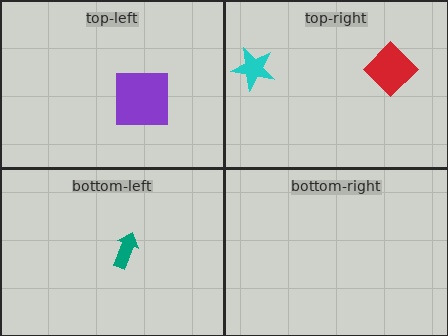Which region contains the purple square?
The top-left region.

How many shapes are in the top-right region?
2.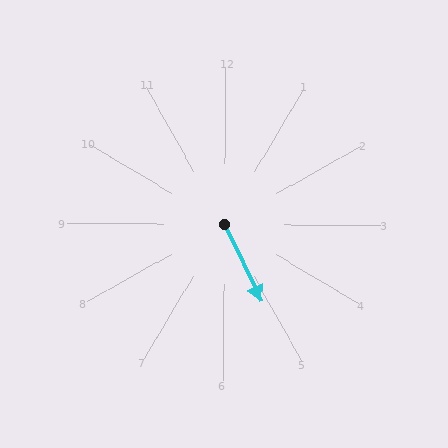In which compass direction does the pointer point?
Southeast.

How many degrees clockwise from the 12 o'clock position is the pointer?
Approximately 154 degrees.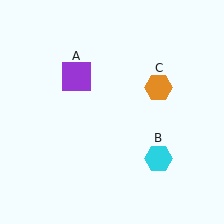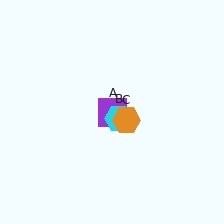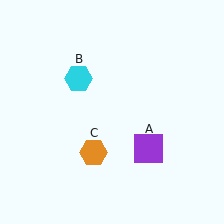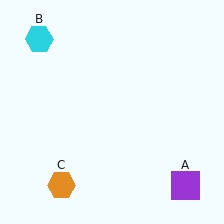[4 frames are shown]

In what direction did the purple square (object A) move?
The purple square (object A) moved down and to the right.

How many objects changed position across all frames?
3 objects changed position: purple square (object A), cyan hexagon (object B), orange hexagon (object C).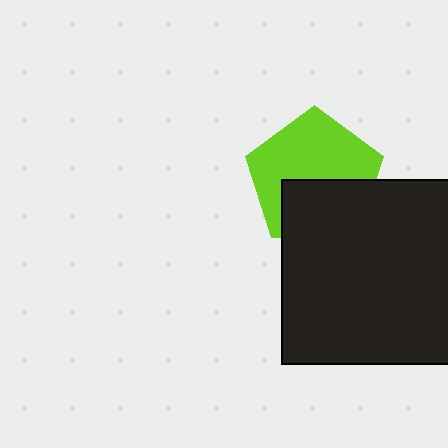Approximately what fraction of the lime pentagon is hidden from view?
Roughly 39% of the lime pentagon is hidden behind the black square.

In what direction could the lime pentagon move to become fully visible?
The lime pentagon could move up. That would shift it out from behind the black square entirely.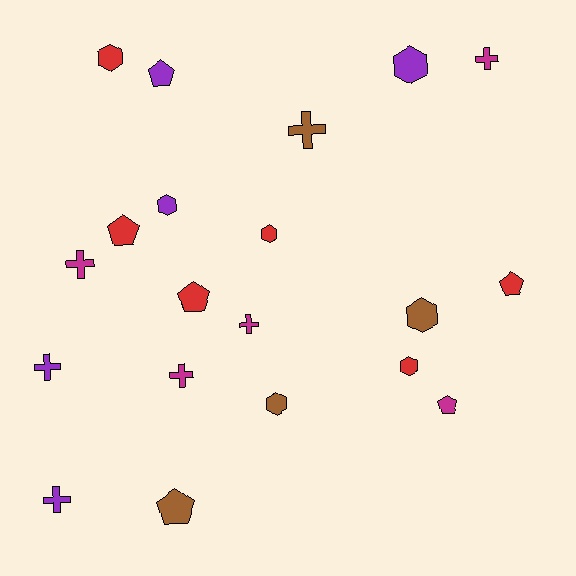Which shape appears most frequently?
Cross, with 7 objects.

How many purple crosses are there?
There are 2 purple crosses.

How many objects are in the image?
There are 20 objects.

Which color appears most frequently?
Red, with 6 objects.